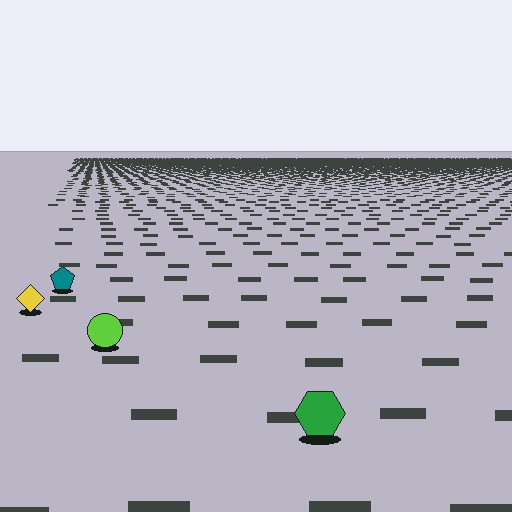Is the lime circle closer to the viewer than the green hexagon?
No. The green hexagon is closer — you can tell from the texture gradient: the ground texture is coarser near it.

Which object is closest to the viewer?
The green hexagon is closest. The texture marks near it are larger and more spread out.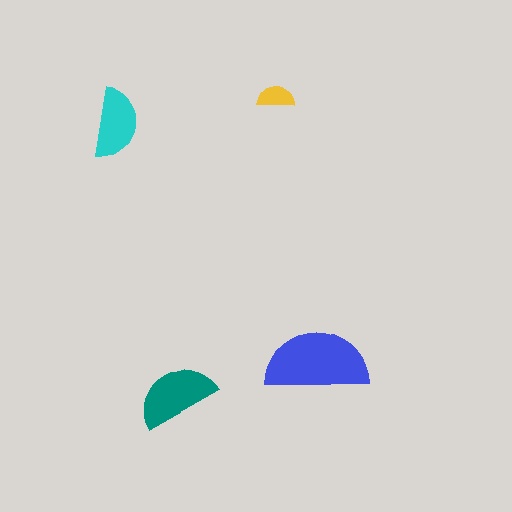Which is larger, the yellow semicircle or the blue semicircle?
The blue one.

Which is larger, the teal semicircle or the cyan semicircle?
The teal one.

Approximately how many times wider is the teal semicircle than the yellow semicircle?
About 2 times wider.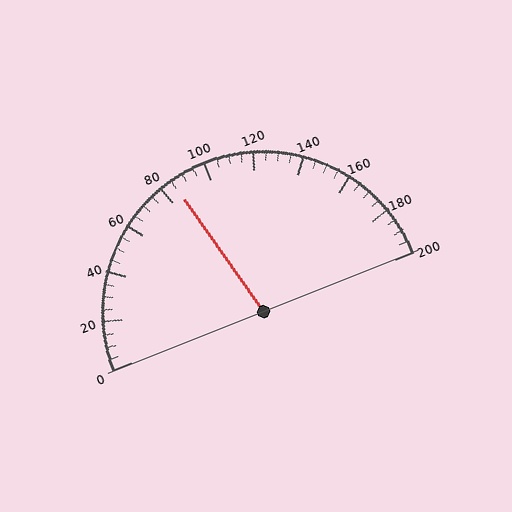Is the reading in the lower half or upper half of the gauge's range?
The reading is in the lower half of the range (0 to 200).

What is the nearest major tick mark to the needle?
The nearest major tick mark is 80.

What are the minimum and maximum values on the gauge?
The gauge ranges from 0 to 200.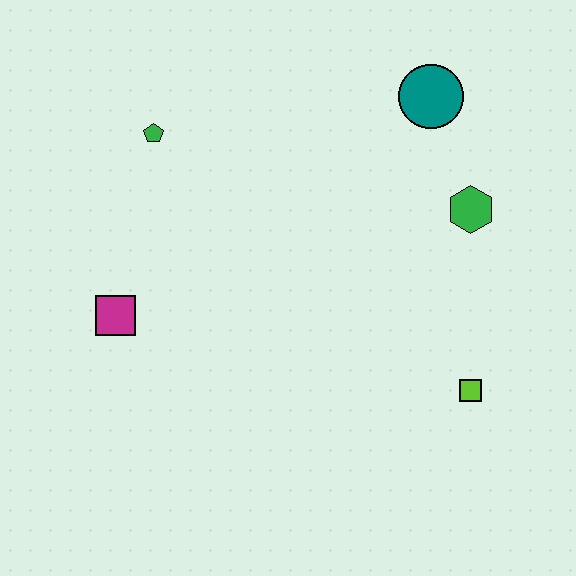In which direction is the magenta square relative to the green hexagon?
The magenta square is to the left of the green hexagon.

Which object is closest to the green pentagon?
The magenta square is closest to the green pentagon.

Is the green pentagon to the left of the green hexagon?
Yes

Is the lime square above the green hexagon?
No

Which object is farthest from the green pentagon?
The lime square is farthest from the green pentagon.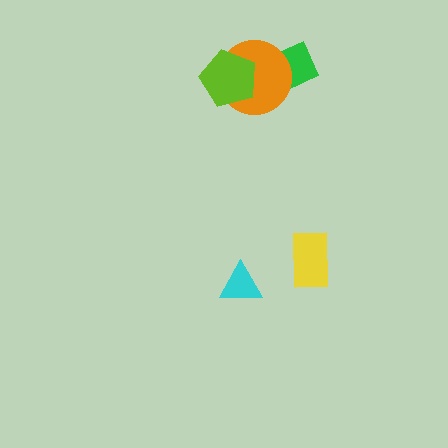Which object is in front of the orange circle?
The lime pentagon is in front of the orange circle.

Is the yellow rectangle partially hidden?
No, no other shape covers it.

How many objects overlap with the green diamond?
1 object overlaps with the green diamond.